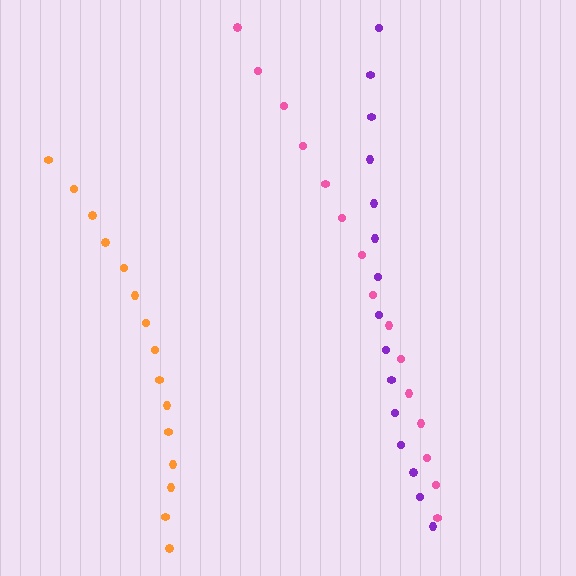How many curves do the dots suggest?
There are 3 distinct paths.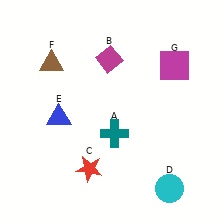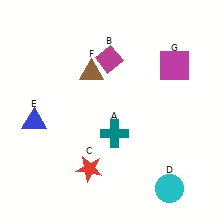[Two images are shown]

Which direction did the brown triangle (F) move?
The brown triangle (F) moved right.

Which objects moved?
The objects that moved are: the blue triangle (E), the brown triangle (F).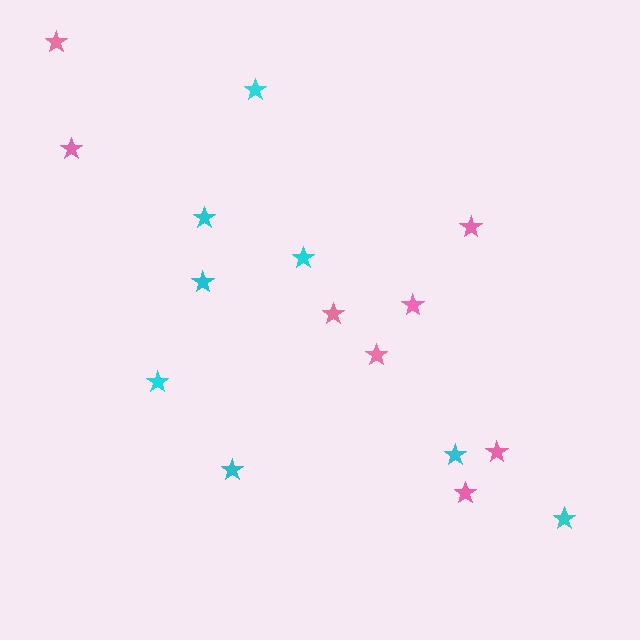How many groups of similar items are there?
There are 2 groups: one group of pink stars (8) and one group of cyan stars (8).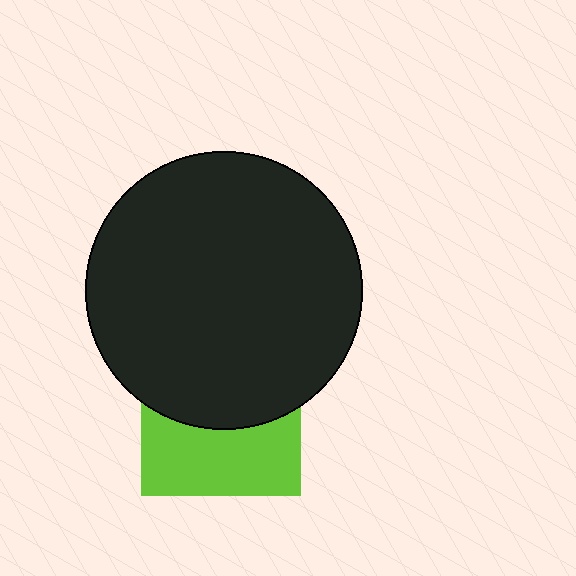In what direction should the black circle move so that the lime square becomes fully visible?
The black circle should move up. That is the shortest direction to clear the overlap and leave the lime square fully visible.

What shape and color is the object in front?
The object in front is a black circle.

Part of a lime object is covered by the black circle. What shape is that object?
It is a square.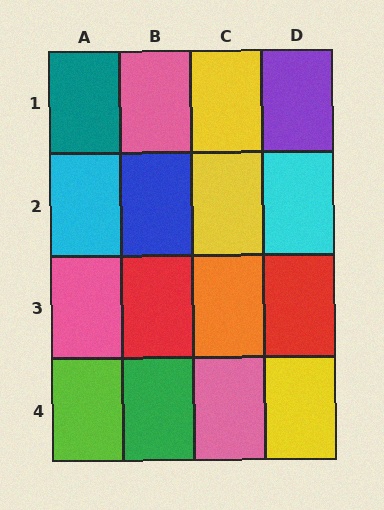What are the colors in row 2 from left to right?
Cyan, blue, yellow, cyan.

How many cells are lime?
1 cell is lime.